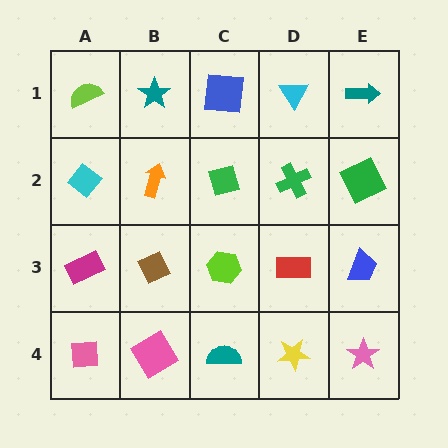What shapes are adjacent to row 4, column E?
A blue trapezoid (row 3, column E), a yellow star (row 4, column D).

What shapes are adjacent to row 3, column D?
A green cross (row 2, column D), a yellow star (row 4, column D), a lime hexagon (row 3, column C), a blue trapezoid (row 3, column E).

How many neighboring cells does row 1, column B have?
3.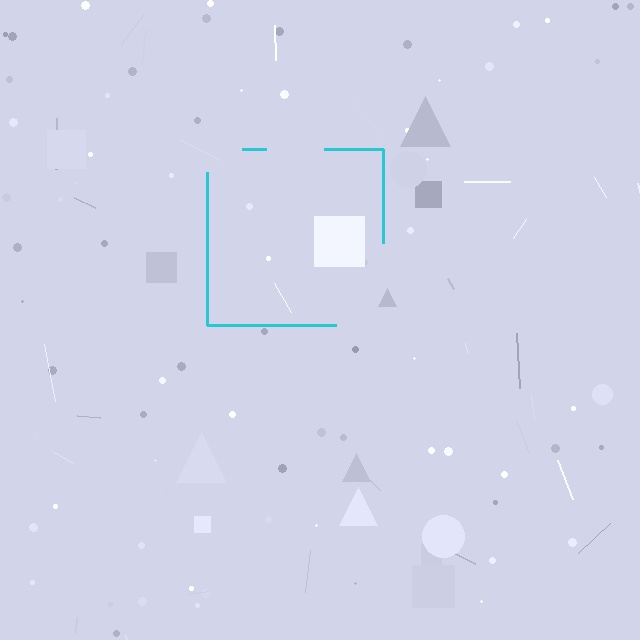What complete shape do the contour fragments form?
The contour fragments form a square.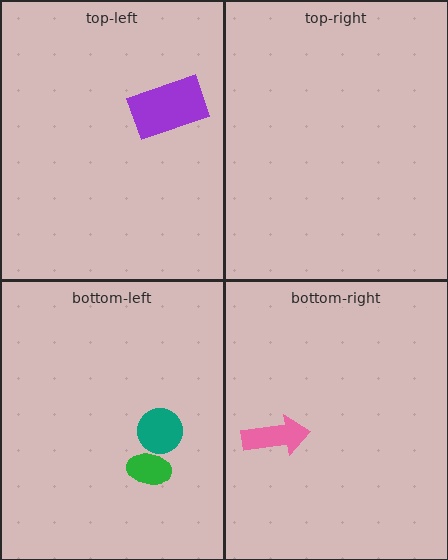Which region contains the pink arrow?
The bottom-right region.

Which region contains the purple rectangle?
The top-left region.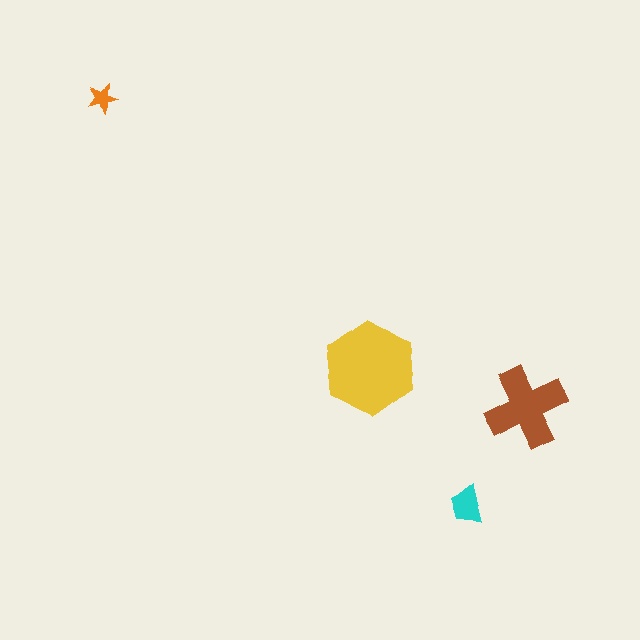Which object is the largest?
The yellow hexagon.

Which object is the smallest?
The orange star.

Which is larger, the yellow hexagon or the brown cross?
The yellow hexagon.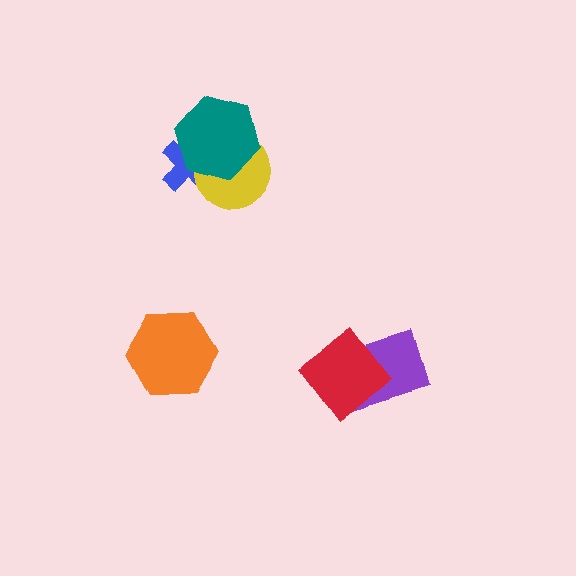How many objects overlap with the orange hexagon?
0 objects overlap with the orange hexagon.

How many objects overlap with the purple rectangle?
1 object overlaps with the purple rectangle.